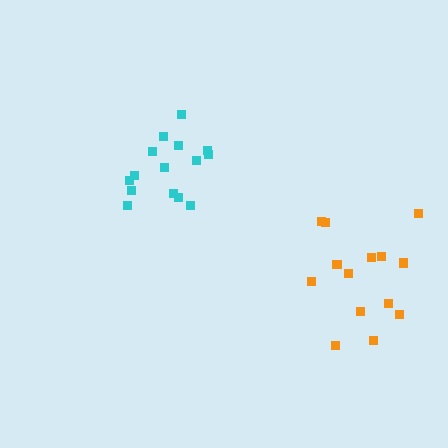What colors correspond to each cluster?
The clusters are colored: orange, cyan.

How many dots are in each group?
Group 1: 14 dots, Group 2: 15 dots (29 total).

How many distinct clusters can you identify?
There are 2 distinct clusters.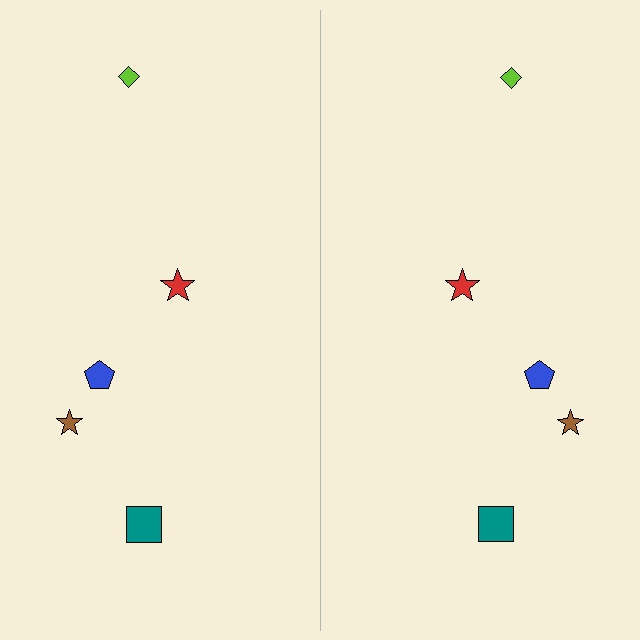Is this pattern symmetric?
Yes, this pattern has bilateral (reflection) symmetry.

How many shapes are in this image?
There are 10 shapes in this image.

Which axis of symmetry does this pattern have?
The pattern has a vertical axis of symmetry running through the center of the image.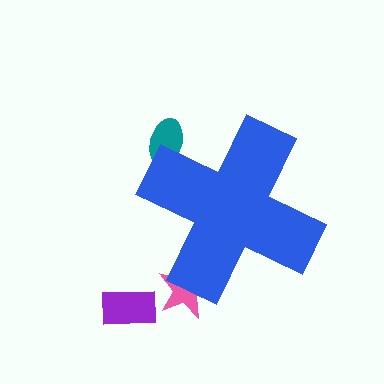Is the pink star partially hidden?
Yes, the pink star is partially hidden behind the blue cross.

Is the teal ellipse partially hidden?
Yes, the teal ellipse is partially hidden behind the blue cross.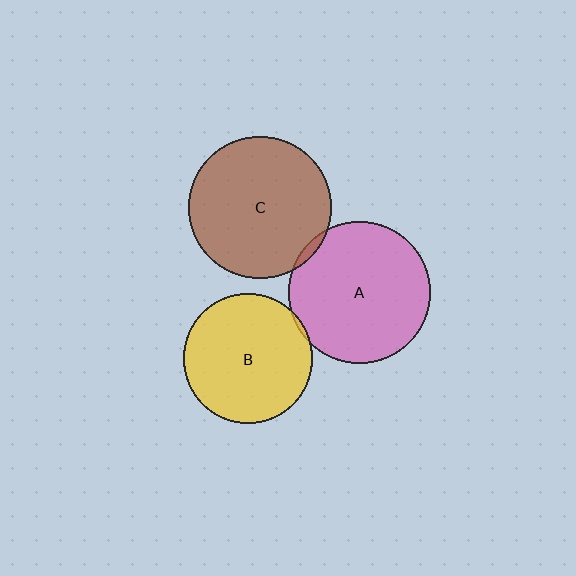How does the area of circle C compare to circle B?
Approximately 1.2 times.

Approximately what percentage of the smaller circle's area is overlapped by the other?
Approximately 5%.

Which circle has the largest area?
Circle C (brown).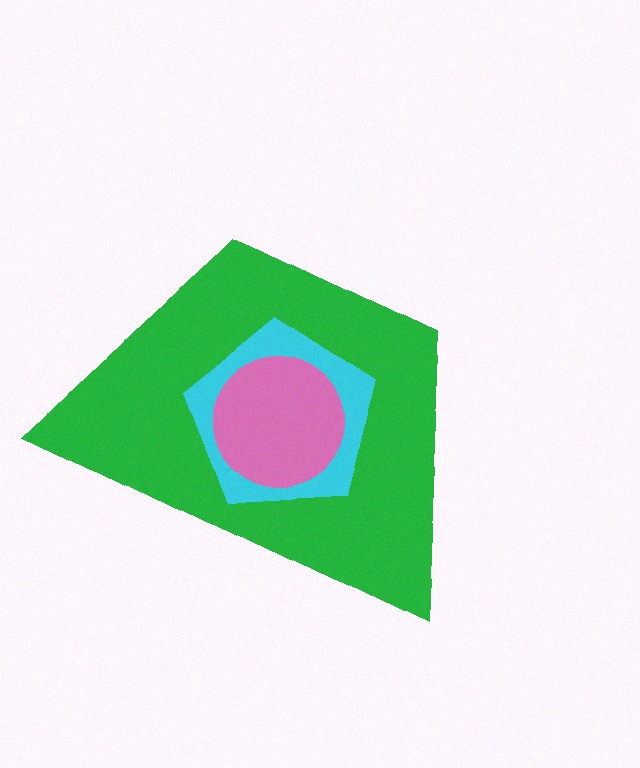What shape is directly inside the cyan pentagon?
The pink circle.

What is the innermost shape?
The pink circle.